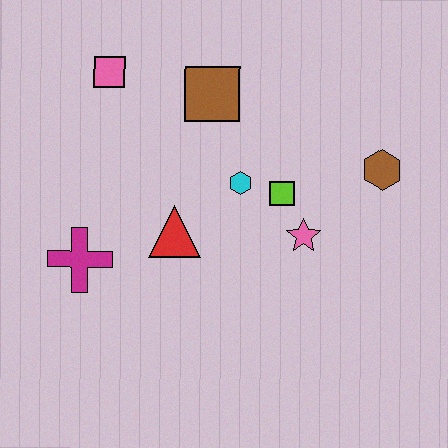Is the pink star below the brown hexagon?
Yes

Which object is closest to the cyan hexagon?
The lime square is closest to the cyan hexagon.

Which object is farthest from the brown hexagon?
The magenta cross is farthest from the brown hexagon.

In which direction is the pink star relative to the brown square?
The pink star is below the brown square.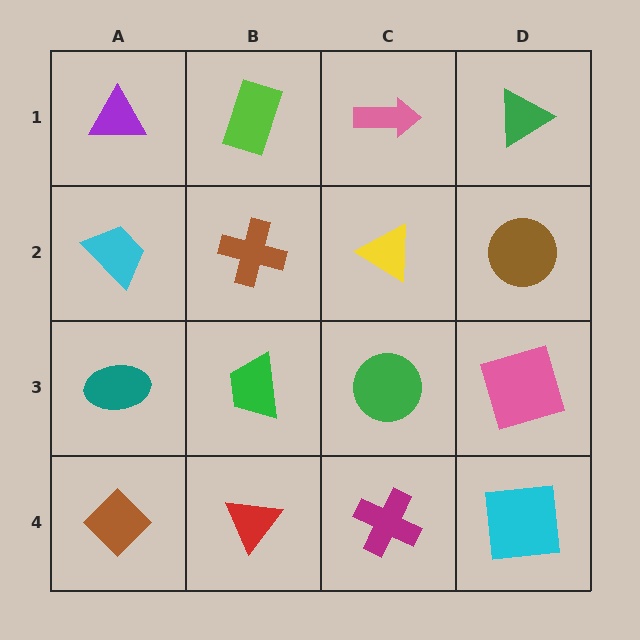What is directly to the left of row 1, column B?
A purple triangle.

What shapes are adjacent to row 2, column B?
A lime rectangle (row 1, column B), a green trapezoid (row 3, column B), a cyan trapezoid (row 2, column A), a yellow triangle (row 2, column C).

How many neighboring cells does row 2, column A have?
3.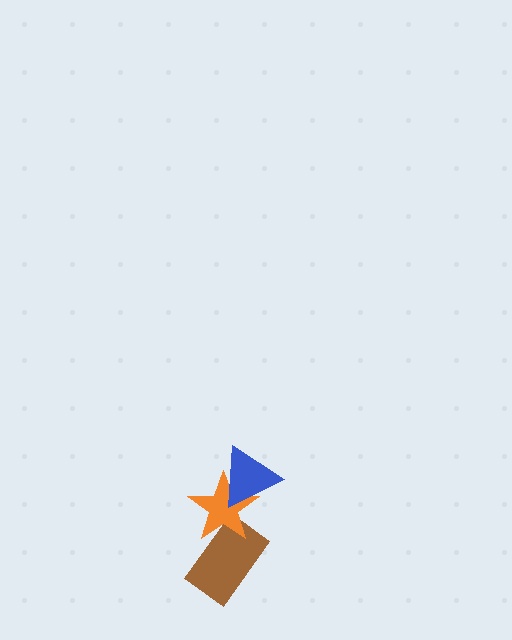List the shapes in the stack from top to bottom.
From top to bottom: the blue triangle, the orange star, the brown rectangle.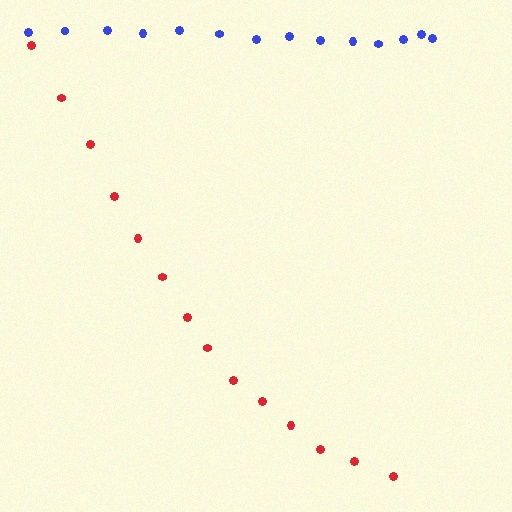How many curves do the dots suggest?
There are 2 distinct paths.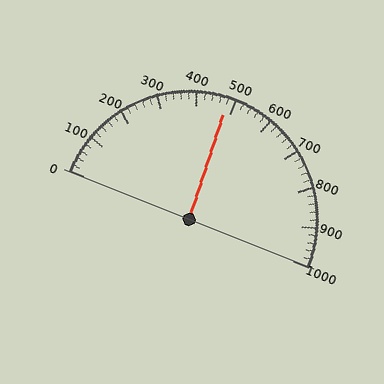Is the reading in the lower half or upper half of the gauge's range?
The reading is in the lower half of the range (0 to 1000).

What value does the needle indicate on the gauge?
The needle indicates approximately 480.